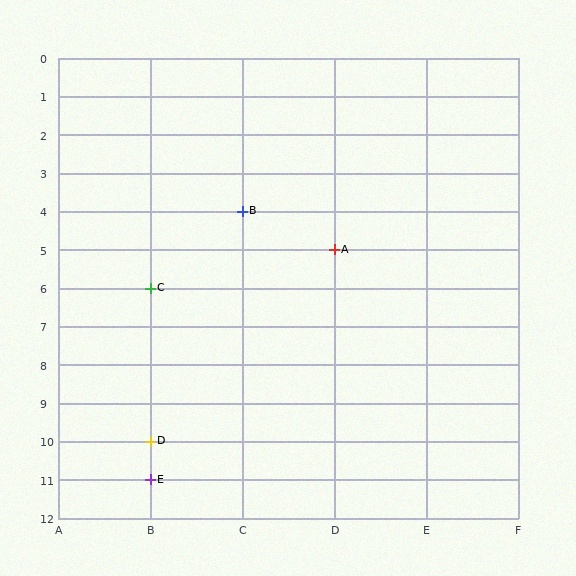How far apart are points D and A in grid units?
Points D and A are 2 columns and 5 rows apart (about 5.4 grid units diagonally).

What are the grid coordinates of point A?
Point A is at grid coordinates (D, 5).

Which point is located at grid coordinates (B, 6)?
Point C is at (B, 6).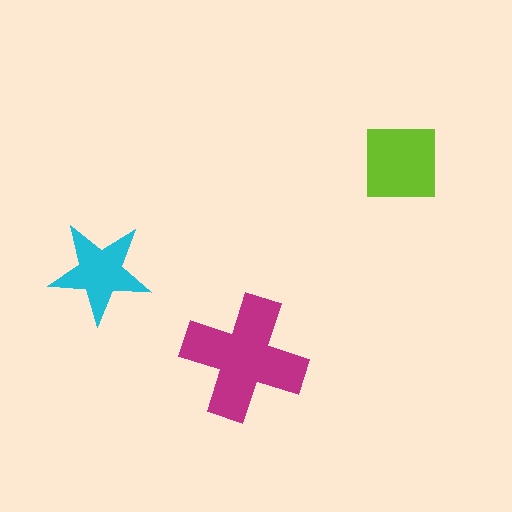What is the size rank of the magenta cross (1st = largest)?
1st.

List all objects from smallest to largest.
The cyan star, the lime square, the magenta cross.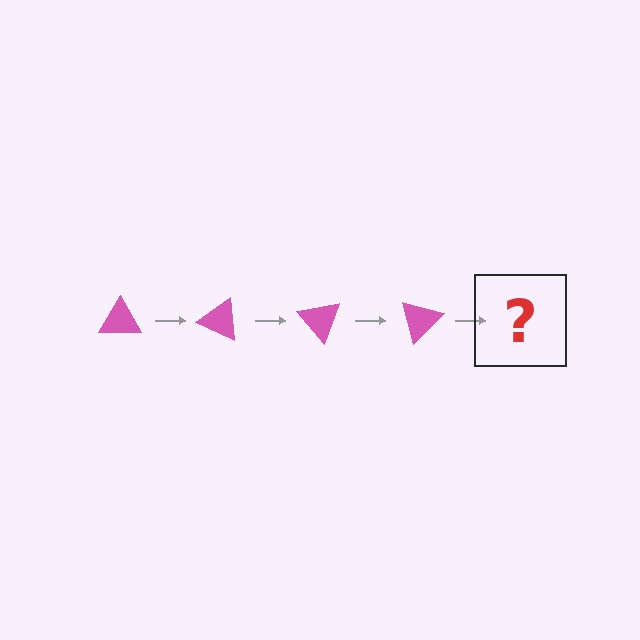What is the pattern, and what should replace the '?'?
The pattern is that the triangle rotates 25 degrees each step. The '?' should be a pink triangle rotated 100 degrees.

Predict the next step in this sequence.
The next step is a pink triangle rotated 100 degrees.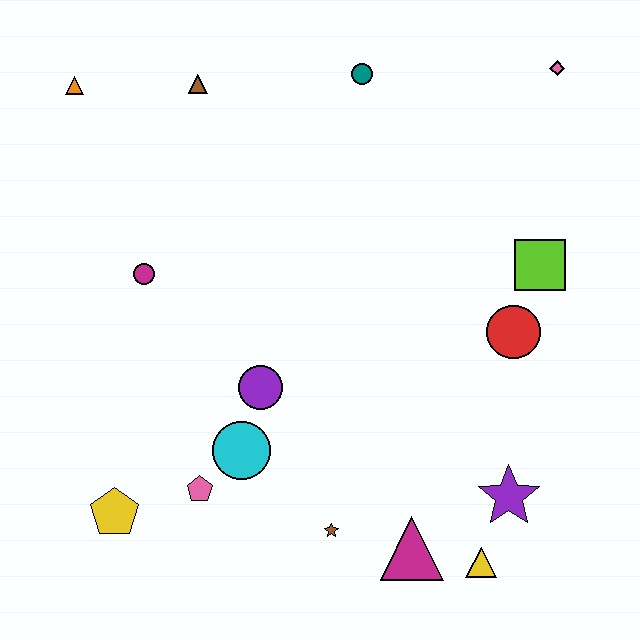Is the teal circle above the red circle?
Yes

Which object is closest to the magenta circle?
The purple circle is closest to the magenta circle.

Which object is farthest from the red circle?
The orange triangle is farthest from the red circle.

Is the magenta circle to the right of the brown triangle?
No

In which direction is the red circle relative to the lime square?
The red circle is below the lime square.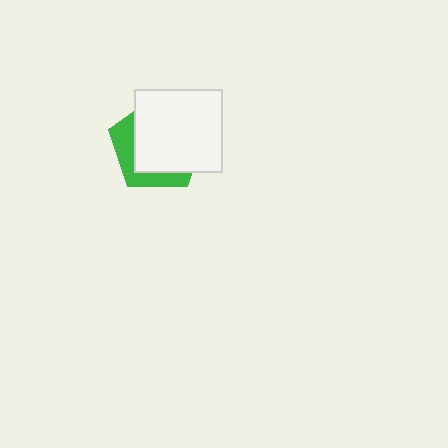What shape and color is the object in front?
The object in front is a white rectangle.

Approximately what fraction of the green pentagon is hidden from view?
Roughly 69% of the green pentagon is hidden behind the white rectangle.